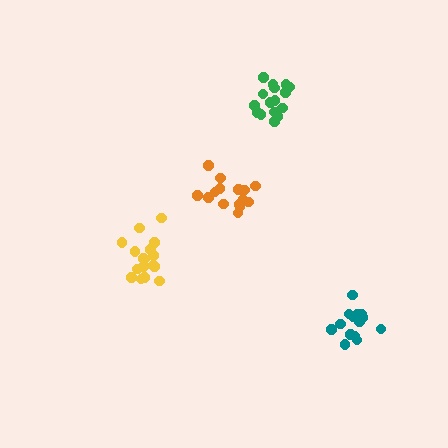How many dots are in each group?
Group 1: 16 dots, Group 2: 14 dots, Group 3: 15 dots, Group 4: 17 dots (62 total).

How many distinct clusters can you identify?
There are 4 distinct clusters.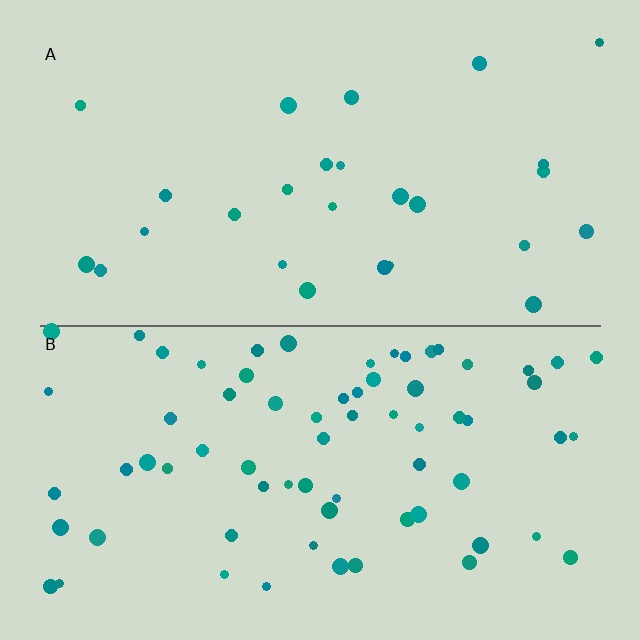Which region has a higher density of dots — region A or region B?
B (the bottom).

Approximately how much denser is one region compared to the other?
Approximately 2.6× — region B over region A.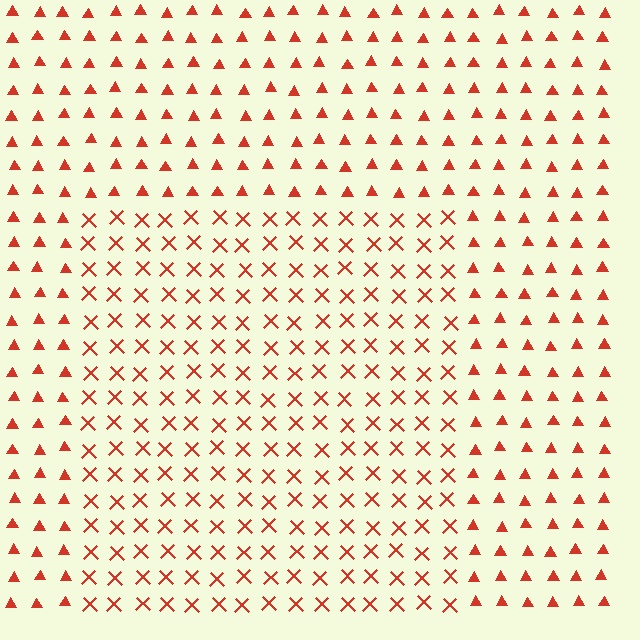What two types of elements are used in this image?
The image uses X marks inside the rectangle region and triangles outside it.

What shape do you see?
I see a rectangle.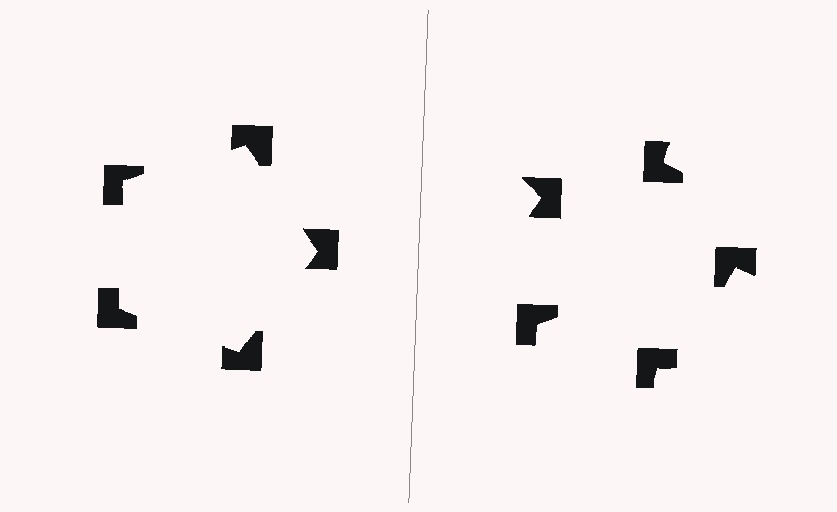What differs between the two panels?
The notched squares are positioned identically on both sides; only the wedge orientations differ. On the left they align to a pentagon; on the right they are misaligned.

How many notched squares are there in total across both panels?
10 — 5 on each side.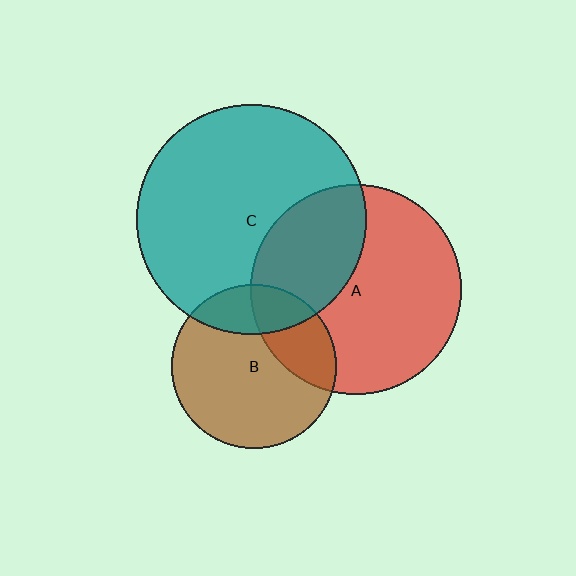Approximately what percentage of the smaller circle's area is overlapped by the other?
Approximately 25%.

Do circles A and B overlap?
Yes.